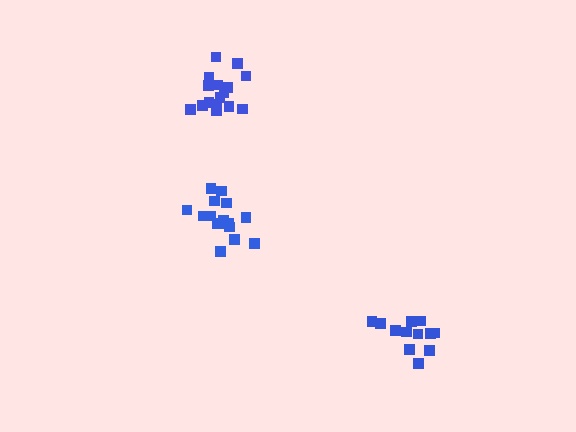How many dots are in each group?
Group 1: 17 dots, Group 2: 16 dots, Group 3: 12 dots (45 total).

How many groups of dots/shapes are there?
There are 3 groups.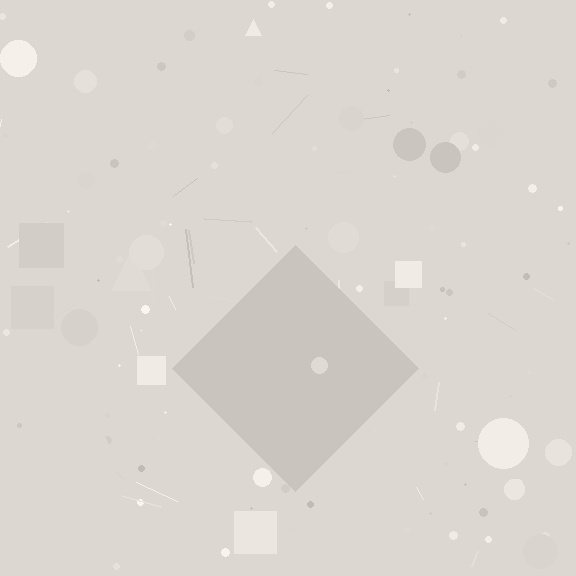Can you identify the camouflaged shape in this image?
The camouflaged shape is a diamond.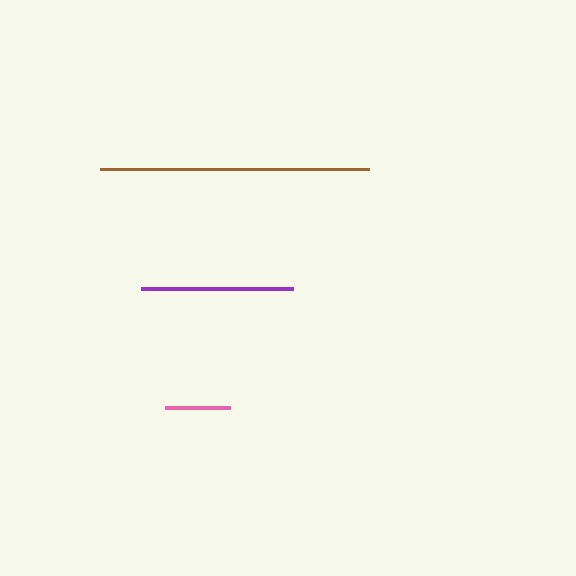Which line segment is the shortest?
The pink line is the shortest at approximately 65 pixels.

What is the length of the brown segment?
The brown segment is approximately 269 pixels long.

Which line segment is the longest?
The brown line is the longest at approximately 269 pixels.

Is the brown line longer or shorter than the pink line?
The brown line is longer than the pink line.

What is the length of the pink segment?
The pink segment is approximately 65 pixels long.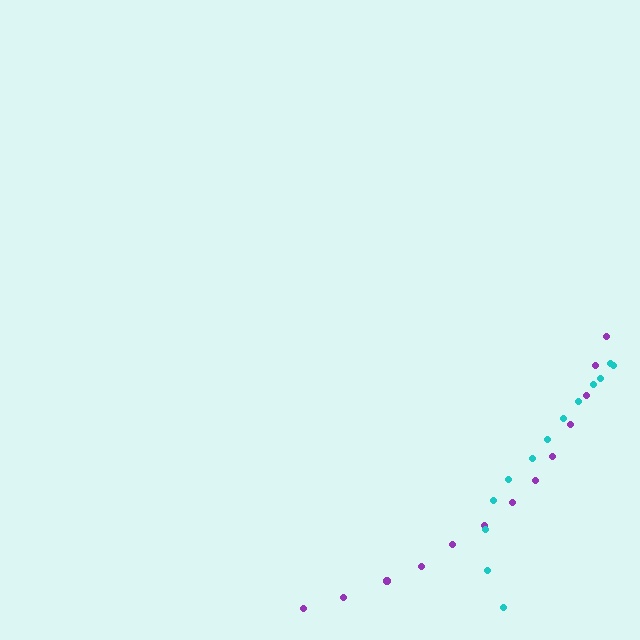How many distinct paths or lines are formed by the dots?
There are 2 distinct paths.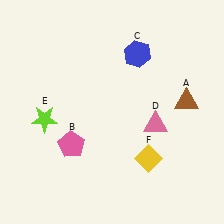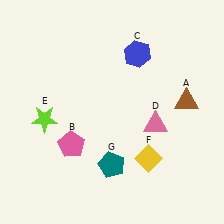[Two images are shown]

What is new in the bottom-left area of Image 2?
A teal pentagon (G) was added in the bottom-left area of Image 2.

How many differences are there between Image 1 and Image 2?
There is 1 difference between the two images.